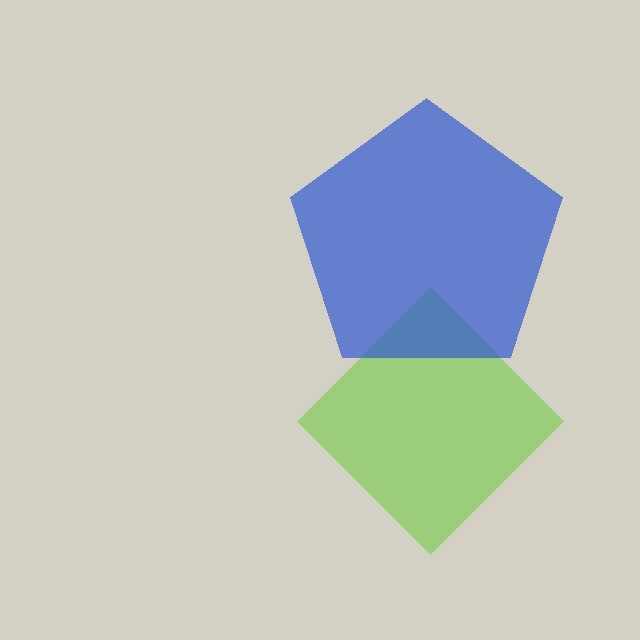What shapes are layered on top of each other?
The layered shapes are: a lime diamond, a blue pentagon.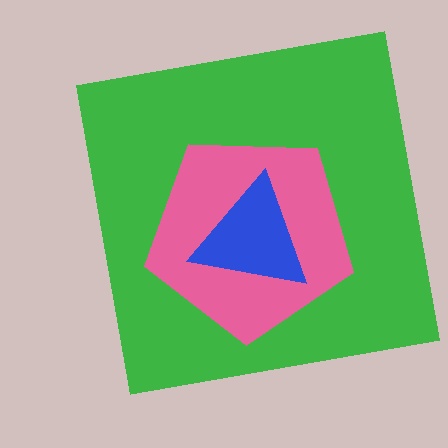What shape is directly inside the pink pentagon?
The blue triangle.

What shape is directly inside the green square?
The pink pentagon.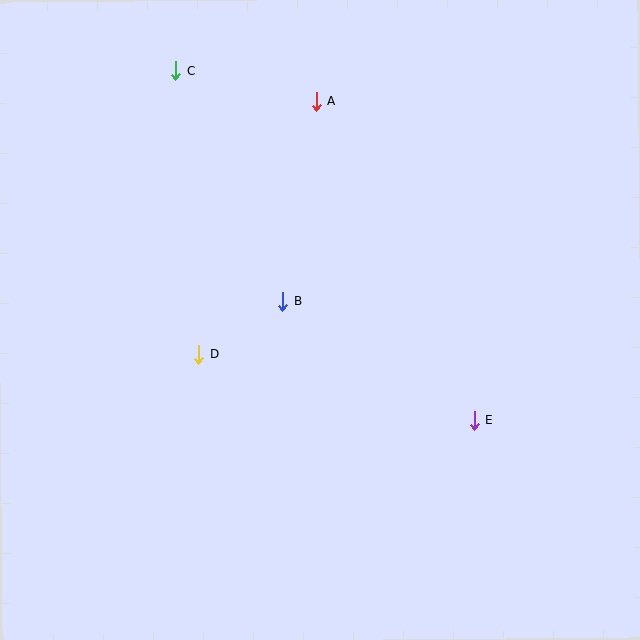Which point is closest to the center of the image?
Point B at (283, 302) is closest to the center.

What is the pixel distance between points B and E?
The distance between B and E is 225 pixels.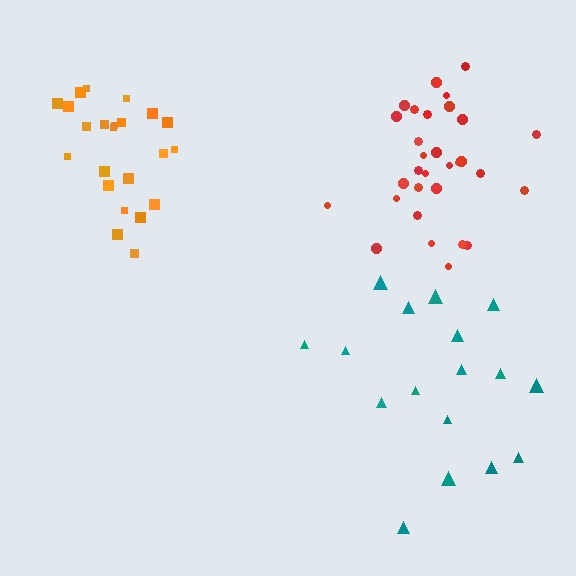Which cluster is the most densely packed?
Orange.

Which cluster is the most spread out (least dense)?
Teal.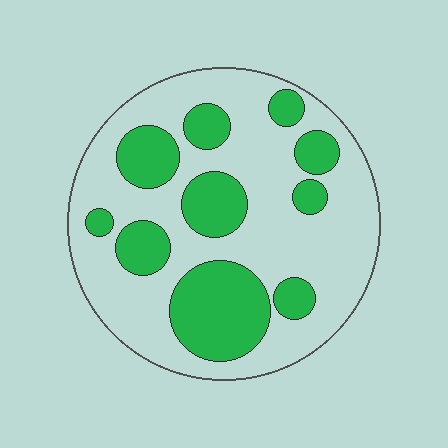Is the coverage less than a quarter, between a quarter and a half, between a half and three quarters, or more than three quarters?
Between a quarter and a half.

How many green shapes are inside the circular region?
10.